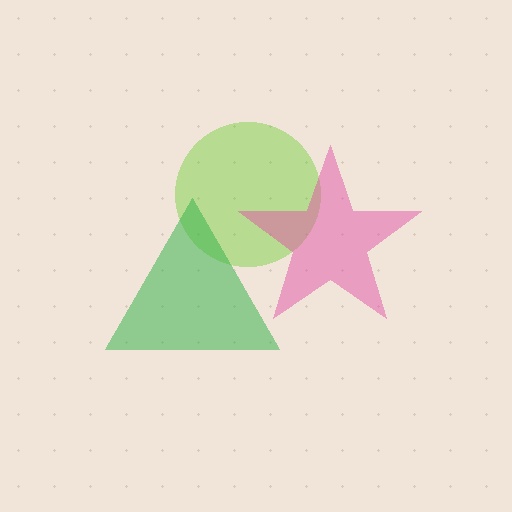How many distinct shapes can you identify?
There are 3 distinct shapes: a lime circle, a pink star, a green triangle.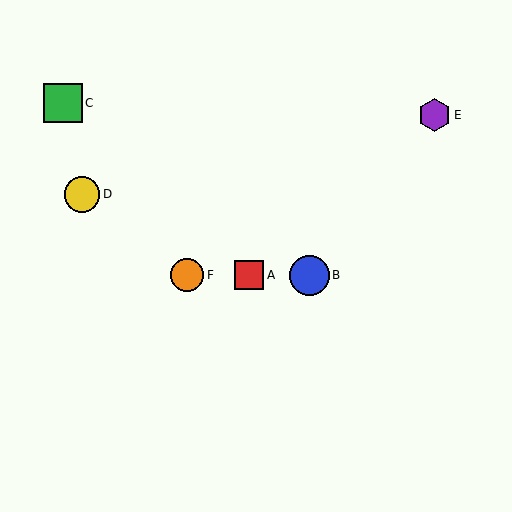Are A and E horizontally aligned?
No, A is at y≈275 and E is at y≈115.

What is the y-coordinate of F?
Object F is at y≈275.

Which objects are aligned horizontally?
Objects A, B, F are aligned horizontally.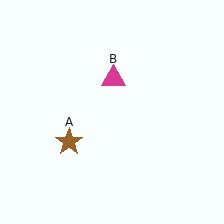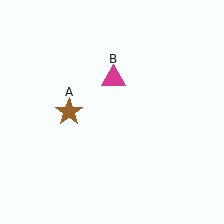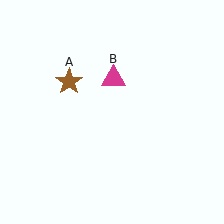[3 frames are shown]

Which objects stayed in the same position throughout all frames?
Magenta triangle (object B) remained stationary.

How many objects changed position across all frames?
1 object changed position: brown star (object A).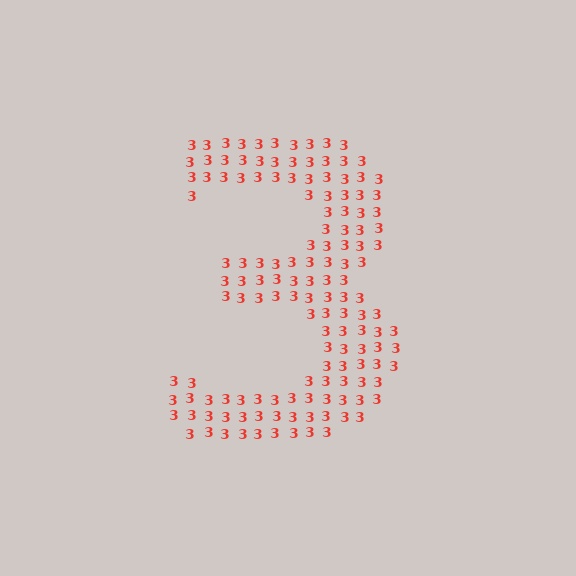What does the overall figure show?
The overall figure shows the digit 3.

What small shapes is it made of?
It is made of small digit 3's.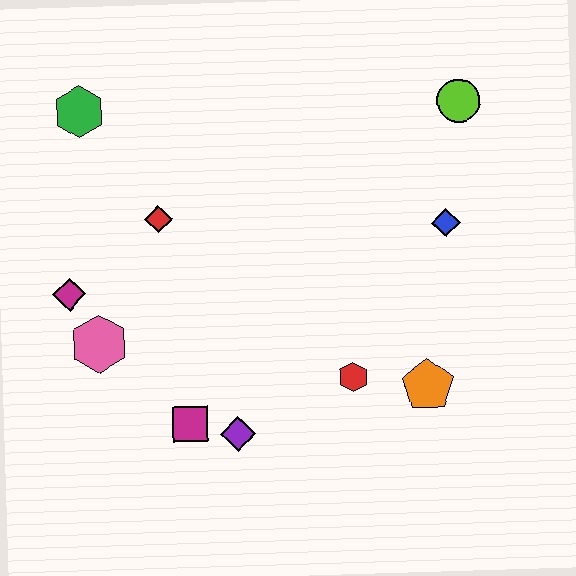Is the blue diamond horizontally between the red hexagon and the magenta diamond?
No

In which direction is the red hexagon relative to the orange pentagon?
The red hexagon is to the left of the orange pentagon.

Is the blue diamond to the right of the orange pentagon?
Yes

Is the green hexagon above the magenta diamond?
Yes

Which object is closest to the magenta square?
The purple diamond is closest to the magenta square.